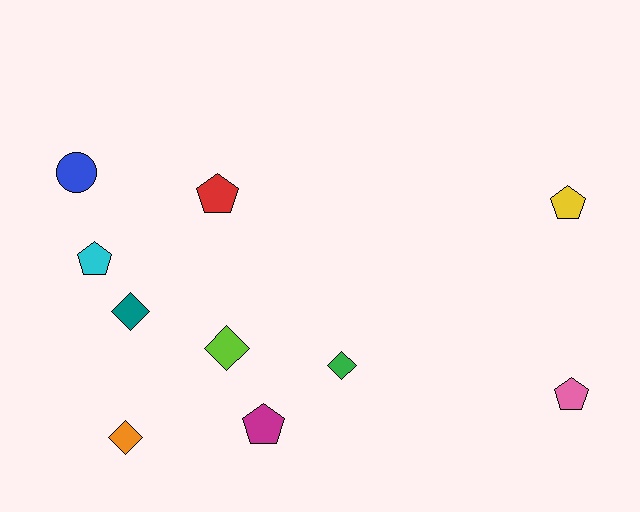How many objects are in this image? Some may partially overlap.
There are 10 objects.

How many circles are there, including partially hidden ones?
There is 1 circle.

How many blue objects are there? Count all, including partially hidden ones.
There is 1 blue object.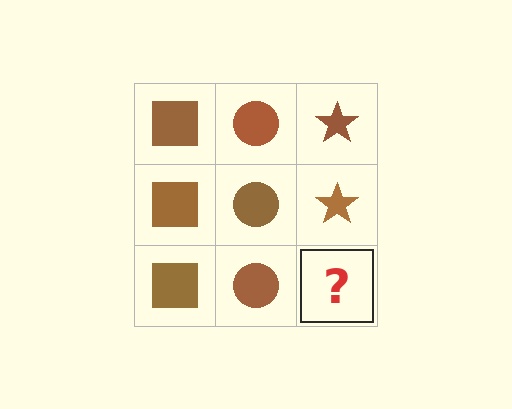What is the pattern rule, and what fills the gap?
The rule is that each column has a consistent shape. The gap should be filled with a brown star.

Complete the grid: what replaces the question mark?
The question mark should be replaced with a brown star.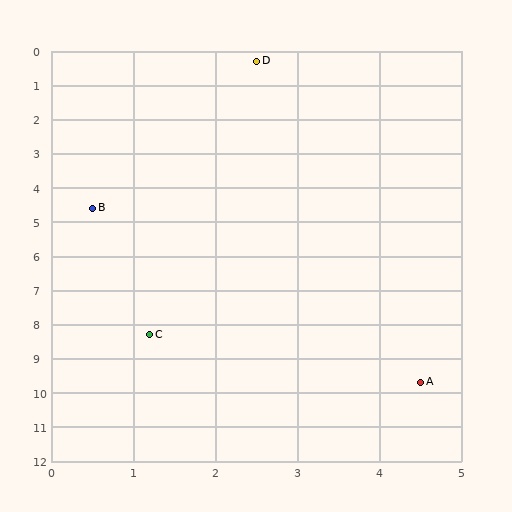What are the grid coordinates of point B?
Point B is at approximately (0.5, 4.6).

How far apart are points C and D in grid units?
Points C and D are about 8.1 grid units apart.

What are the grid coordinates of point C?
Point C is at approximately (1.2, 8.3).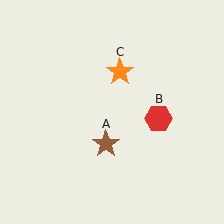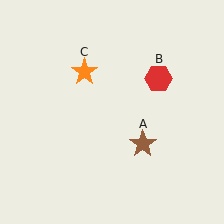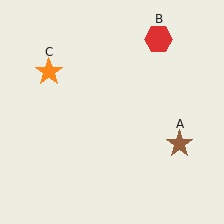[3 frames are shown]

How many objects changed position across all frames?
3 objects changed position: brown star (object A), red hexagon (object B), orange star (object C).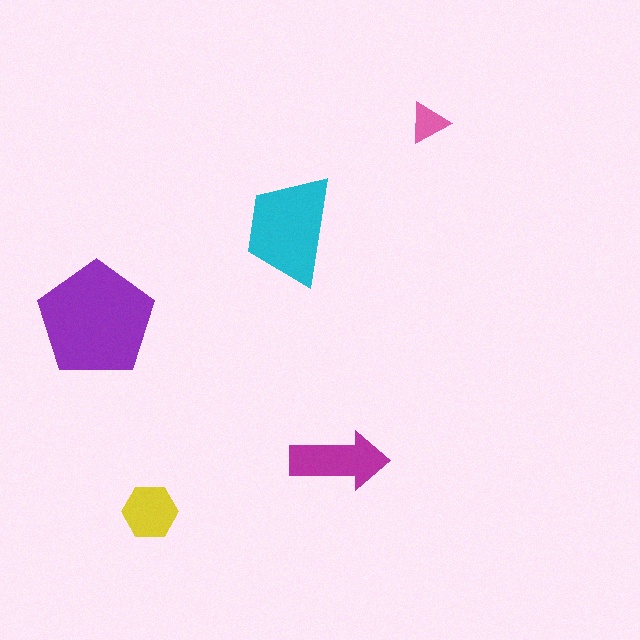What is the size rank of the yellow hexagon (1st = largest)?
4th.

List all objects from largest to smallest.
The purple pentagon, the cyan trapezoid, the magenta arrow, the yellow hexagon, the pink triangle.